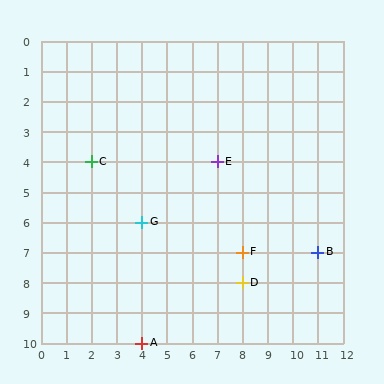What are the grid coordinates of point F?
Point F is at grid coordinates (8, 7).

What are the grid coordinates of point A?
Point A is at grid coordinates (4, 10).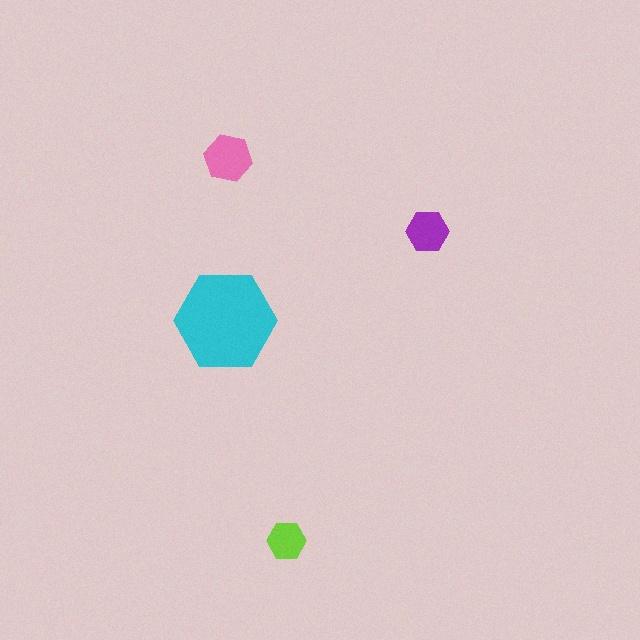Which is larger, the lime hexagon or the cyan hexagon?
The cyan one.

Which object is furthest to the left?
The cyan hexagon is leftmost.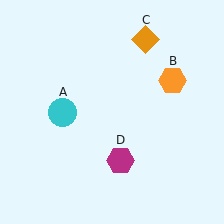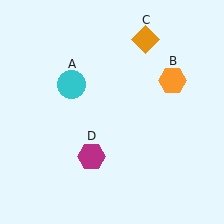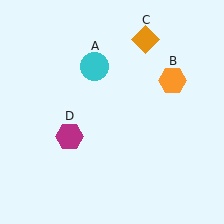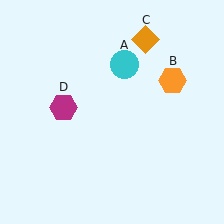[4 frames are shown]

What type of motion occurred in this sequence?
The cyan circle (object A), magenta hexagon (object D) rotated clockwise around the center of the scene.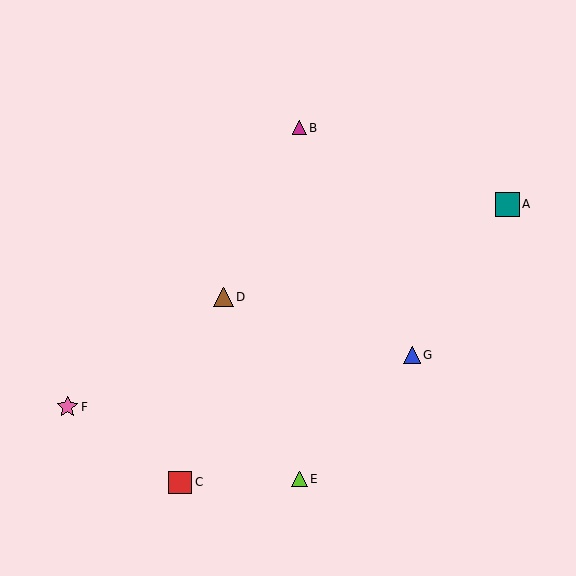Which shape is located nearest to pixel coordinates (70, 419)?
The pink star (labeled F) at (67, 407) is nearest to that location.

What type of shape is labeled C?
Shape C is a red square.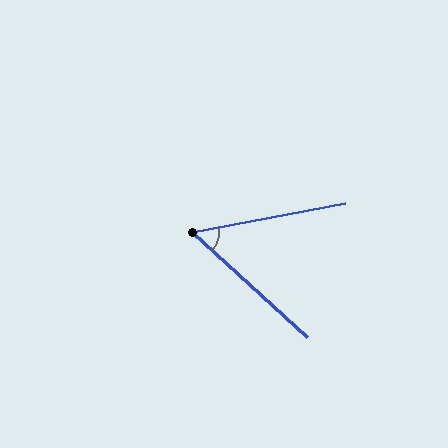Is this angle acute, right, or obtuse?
It is acute.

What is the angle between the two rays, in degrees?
Approximately 53 degrees.